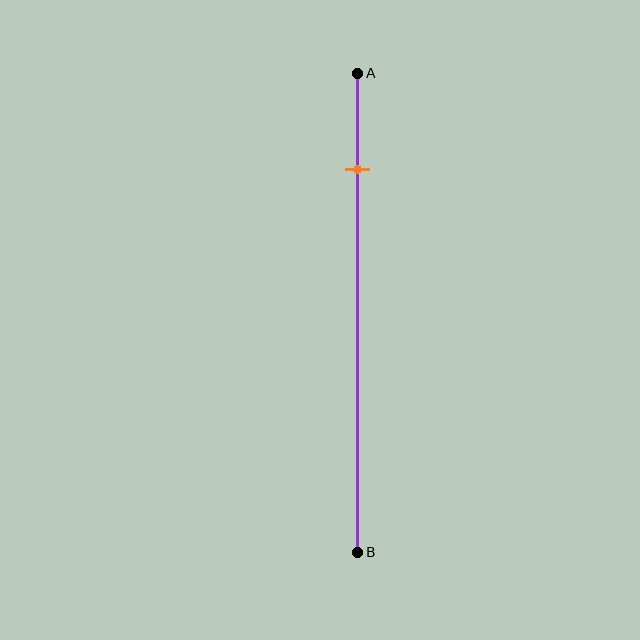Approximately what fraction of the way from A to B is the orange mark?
The orange mark is approximately 20% of the way from A to B.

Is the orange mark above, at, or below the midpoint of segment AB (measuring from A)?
The orange mark is above the midpoint of segment AB.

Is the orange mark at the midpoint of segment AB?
No, the mark is at about 20% from A, not at the 50% midpoint.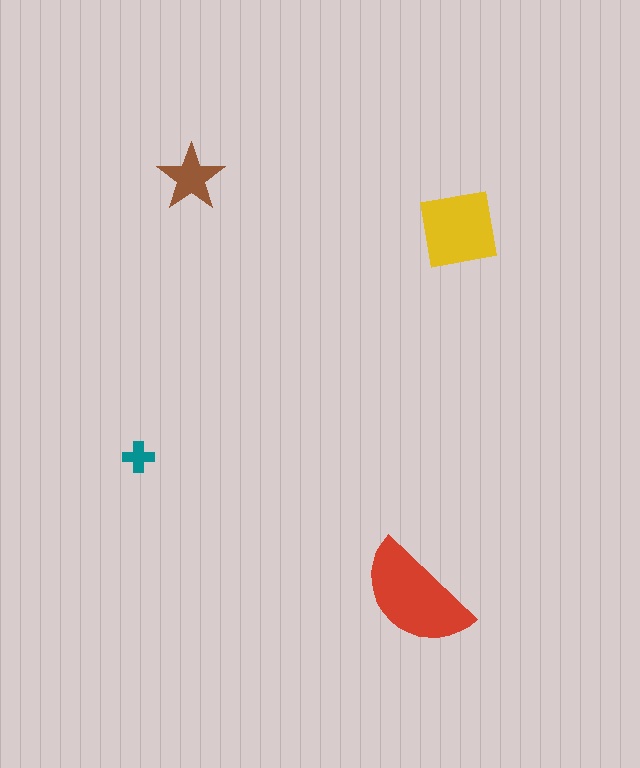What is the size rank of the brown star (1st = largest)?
3rd.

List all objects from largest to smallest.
The red semicircle, the yellow square, the brown star, the teal cross.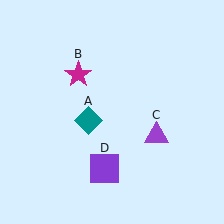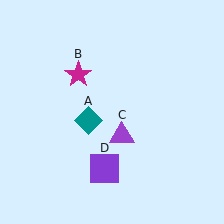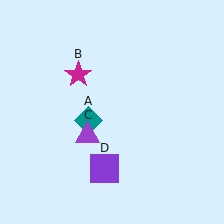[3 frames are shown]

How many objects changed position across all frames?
1 object changed position: purple triangle (object C).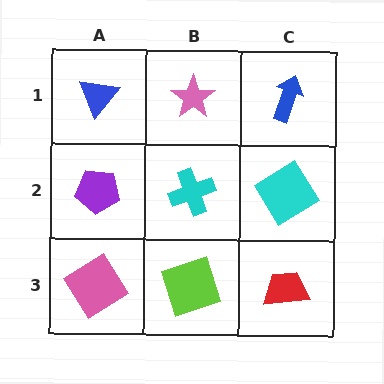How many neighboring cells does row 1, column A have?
2.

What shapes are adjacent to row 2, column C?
A blue arrow (row 1, column C), a red trapezoid (row 3, column C), a cyan cross (row 2, column B).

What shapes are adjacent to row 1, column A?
A purple pentagon (row 2, column A), a pink star (row 1, column B).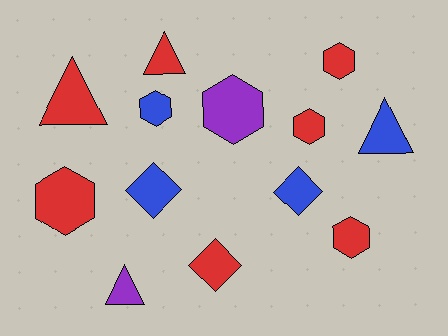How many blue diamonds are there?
There are 2 blue diamonds.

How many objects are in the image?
There are 13 objects.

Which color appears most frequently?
Red, with 7 objects.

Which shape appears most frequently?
Hexagon, with 6 objects.